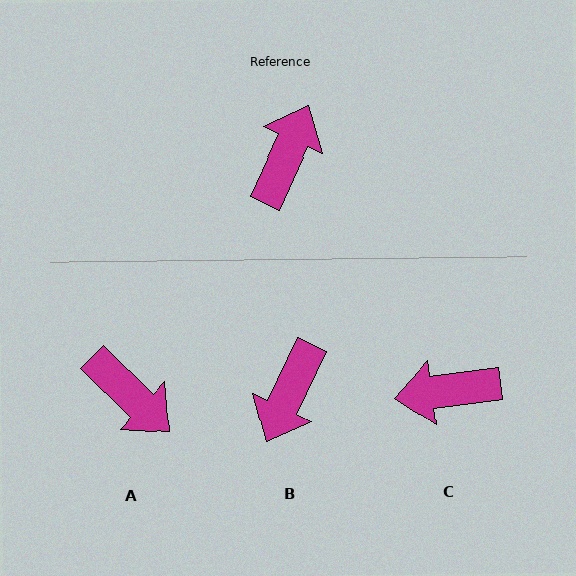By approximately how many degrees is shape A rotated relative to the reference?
Approximately 110 degrees clockwise.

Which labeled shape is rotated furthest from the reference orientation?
B, about 179 degrees away.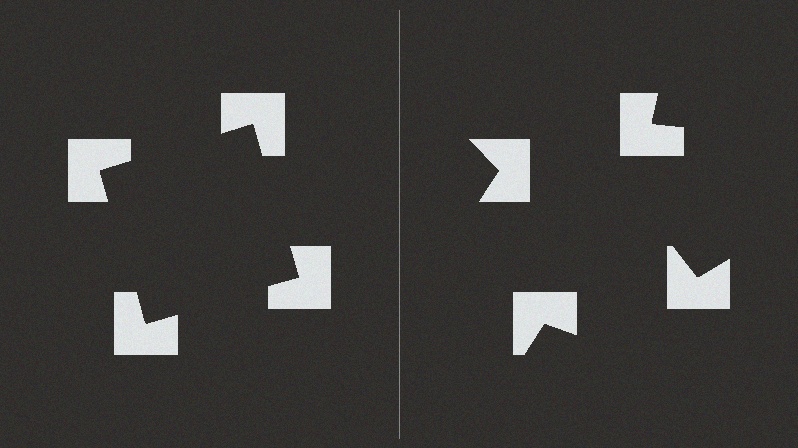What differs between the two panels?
The notched squares are positioned identically on both sides; only the wedge orientations differ. On the left they align to a square; on the right they are misaligned.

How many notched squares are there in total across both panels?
8 — 4 on each side.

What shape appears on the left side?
An illusory square.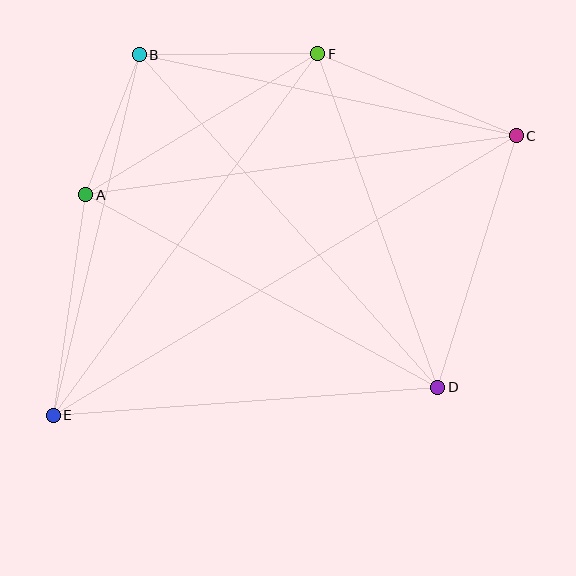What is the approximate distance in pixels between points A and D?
The distance between A and D is approximately 401 pixels.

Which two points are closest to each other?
Points A and B are closest to each other.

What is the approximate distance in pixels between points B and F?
The distance between B and F is approximately 179 pixels.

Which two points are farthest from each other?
Points C and E are farthest from each other.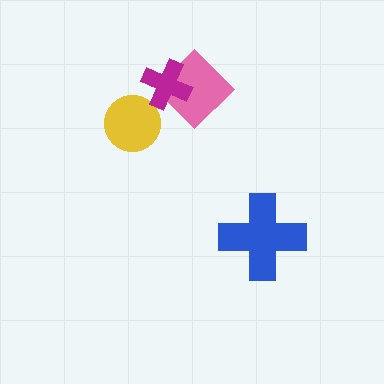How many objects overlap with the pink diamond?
1 object overlaps with the pink diamond.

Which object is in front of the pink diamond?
The magenta cross is in front of the pink diamond.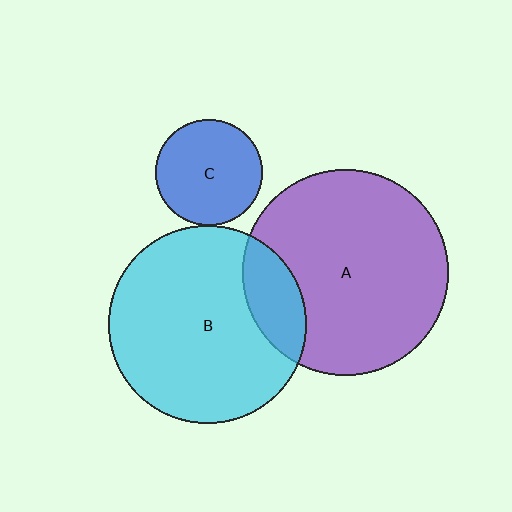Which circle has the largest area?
Circle A (purple).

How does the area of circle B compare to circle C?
Approximately 3.5 times.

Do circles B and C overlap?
Yes.